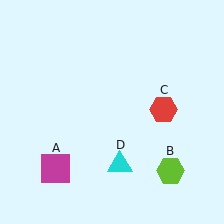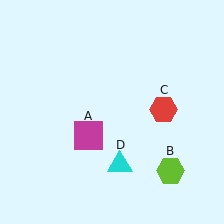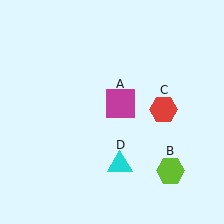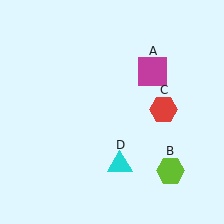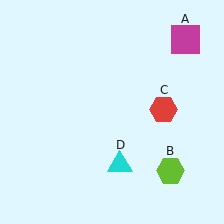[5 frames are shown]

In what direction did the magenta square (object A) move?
The magenta square (object A) moved up and to the right.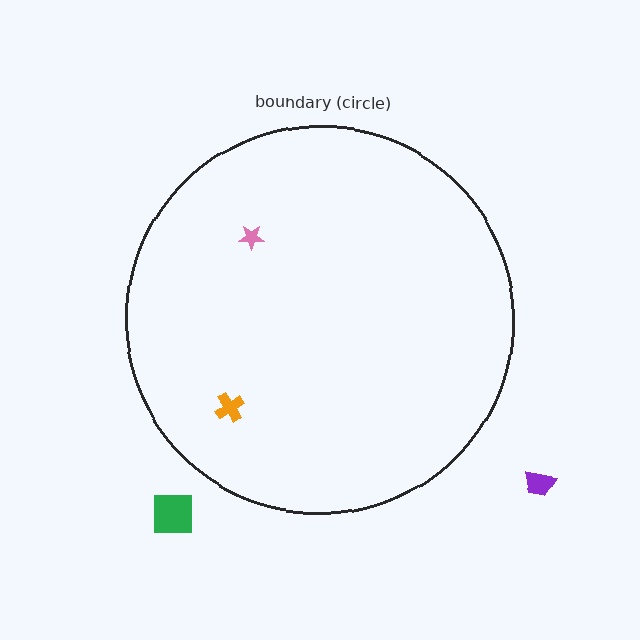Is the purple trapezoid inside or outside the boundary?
Outside.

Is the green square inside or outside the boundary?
Outside.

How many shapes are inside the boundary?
2 inside, 2 outside.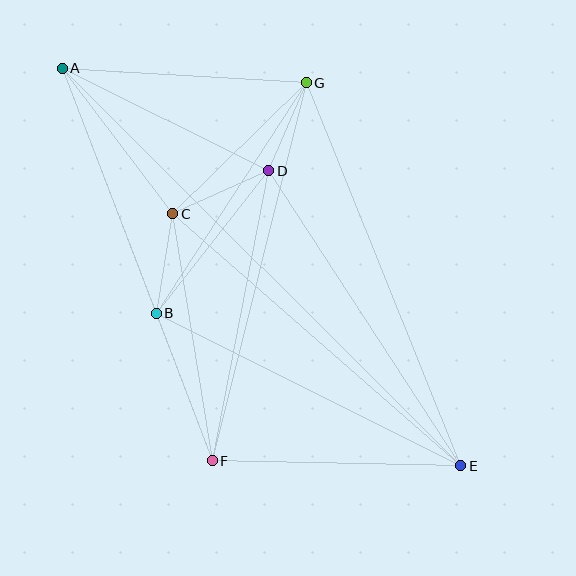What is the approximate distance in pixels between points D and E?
The distance between D and E is approximately 352 pixels.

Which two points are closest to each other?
Points D and G are closest to each other.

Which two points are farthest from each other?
Points A and E are farthest from each other.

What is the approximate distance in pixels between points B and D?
The distance between B and D is approximately 182 pixels.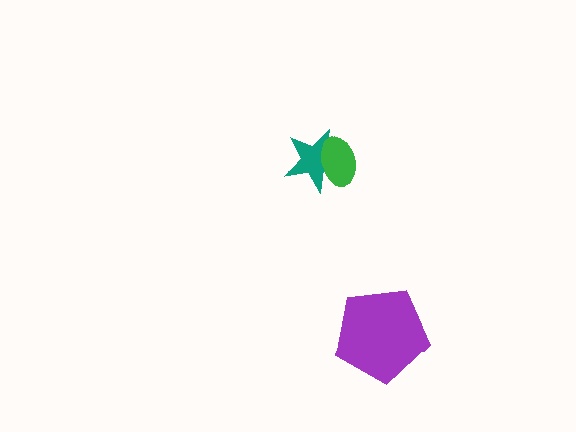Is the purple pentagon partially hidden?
No, no other shape covers it.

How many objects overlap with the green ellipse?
1 object overlaps with the green ellipse.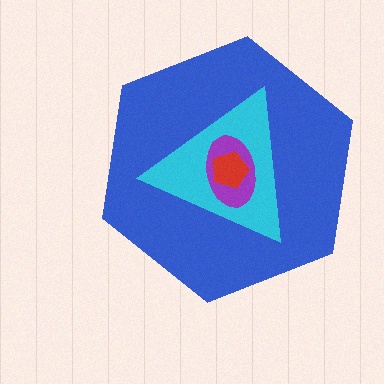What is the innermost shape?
The red pentagon.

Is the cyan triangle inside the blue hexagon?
Yes.